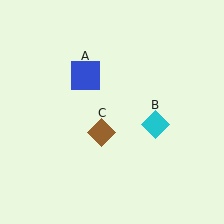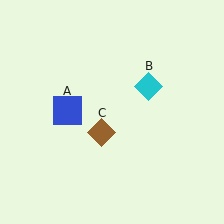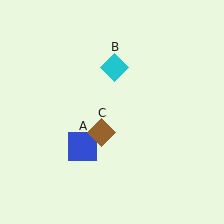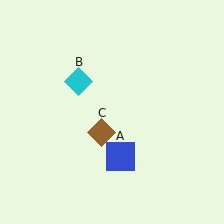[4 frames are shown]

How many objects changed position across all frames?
2 objects changed position: blue square (object A), cyan diamond (object B).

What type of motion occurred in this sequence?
The blue square (object A), cyan diamond (object B) rotated counterclockwise around the center of the scene.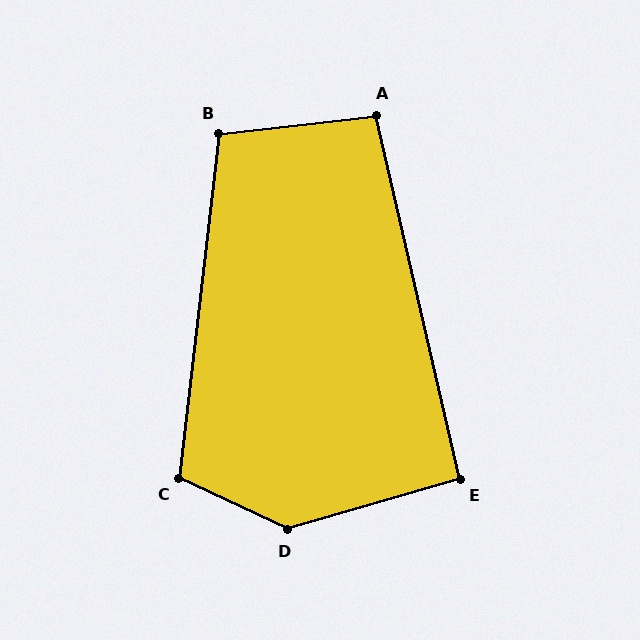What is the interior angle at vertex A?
Approximately 96 degrees (obtuse).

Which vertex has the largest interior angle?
D, at approximately 139 degrees.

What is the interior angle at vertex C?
Approximately 109 degrees (obtuse).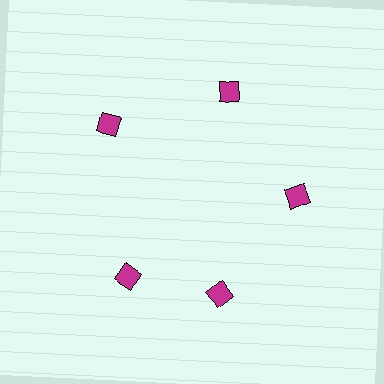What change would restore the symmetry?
The symmetry would be restored by rotating it back into even spacing with its neighbors so that all 5 diamonds sit at equal angles and equal distance from the center.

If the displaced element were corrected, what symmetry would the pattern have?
It would have 5-fold rotational symmetry — the pattern would map onto itself every 72 degrees.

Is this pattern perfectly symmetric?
No. The 5 magenta diamonds are arranged in a ring, but one element near the 8 o'clock position is rotated out of alignment along the ring, breaking the 5-fold rotational symmetry.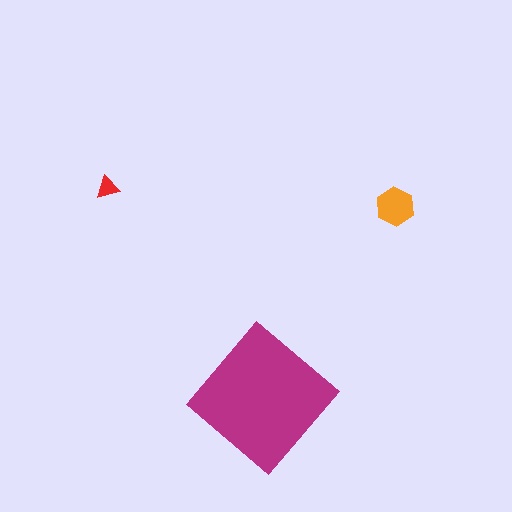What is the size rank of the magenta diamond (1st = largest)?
1st.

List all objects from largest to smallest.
The magenta diamond, the orange hexagon, the red triangle.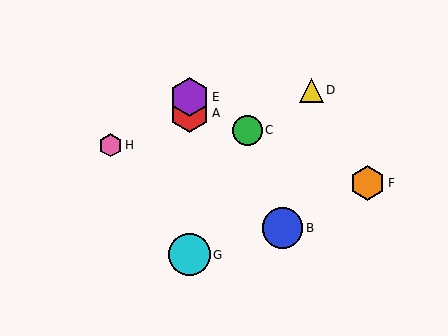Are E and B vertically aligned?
No, E is at x≈190 and B is at x≈283.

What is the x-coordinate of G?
Object G is at x≈190.